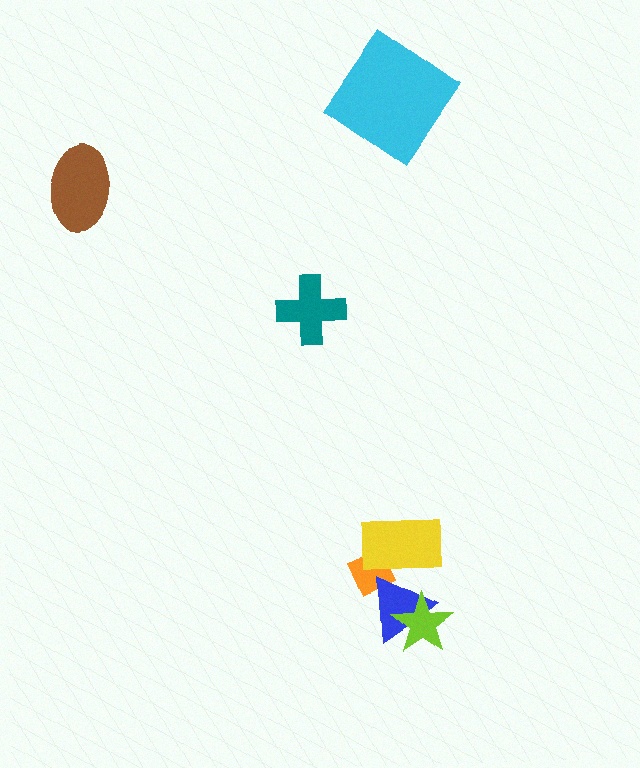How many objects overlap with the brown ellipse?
0 objects overlap with the brown ellipse.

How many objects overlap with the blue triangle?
3 objects overlap with the blue triangle.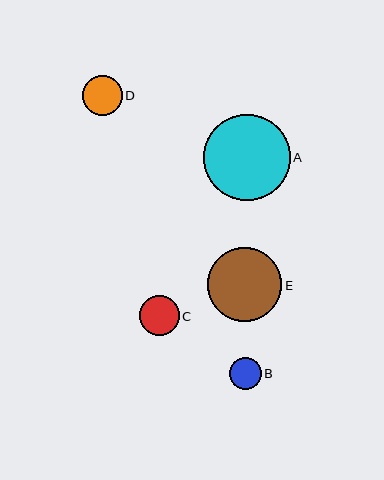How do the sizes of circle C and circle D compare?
Circle C and circle D are approximately the same size.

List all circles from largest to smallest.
From largest to smallest: A, E, C, D, B.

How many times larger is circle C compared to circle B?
Circle C is approximately 1.3 times the size of circle B.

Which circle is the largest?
Circle A is the largest with a size of approximately 86 pixels.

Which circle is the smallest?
Circle B is the smallest with a size of approximately 31 pixels.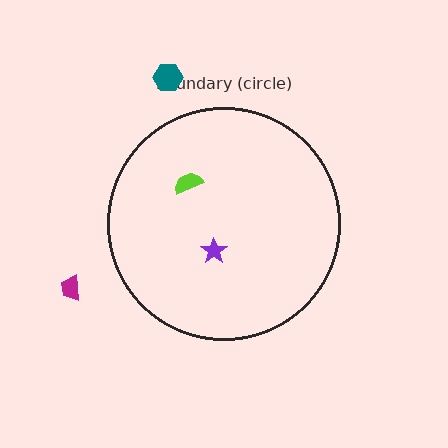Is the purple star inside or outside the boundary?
Inside.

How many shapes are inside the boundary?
2 inside, 2 outside.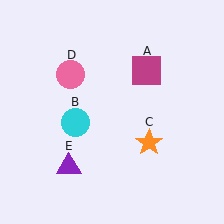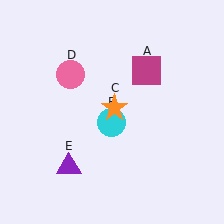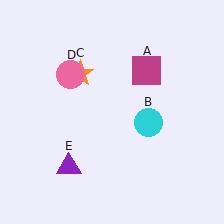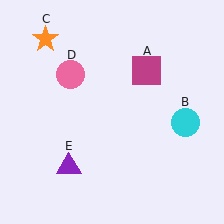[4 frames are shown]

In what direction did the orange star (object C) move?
The orange star (object C) moved up and to the left.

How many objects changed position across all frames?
2 objects changed position: cyan circle (object B), orange star (object C).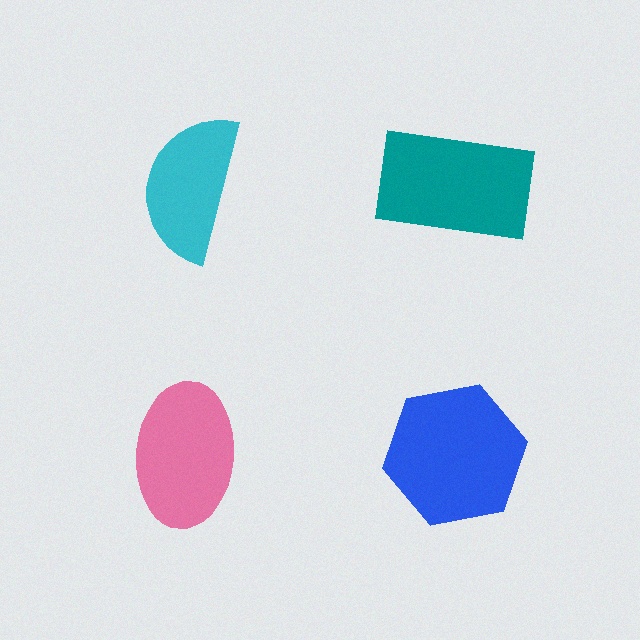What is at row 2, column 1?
A pink ellipse.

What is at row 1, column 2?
A teal rectangle.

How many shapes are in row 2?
2 shapes.